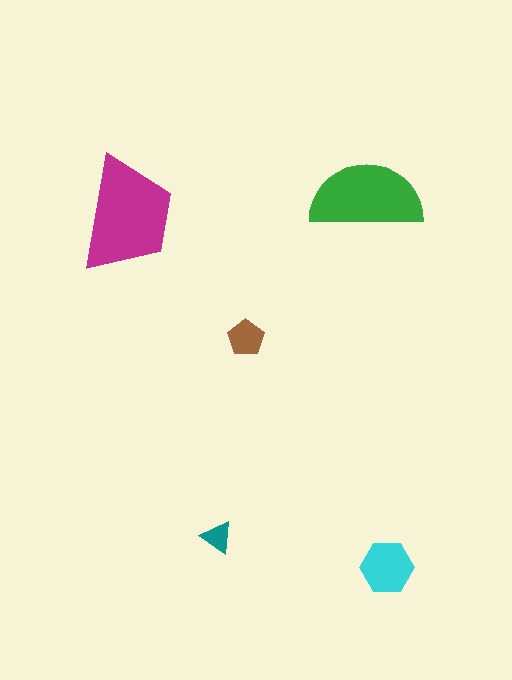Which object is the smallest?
The teal triangle.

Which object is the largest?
The magenta trapezoid.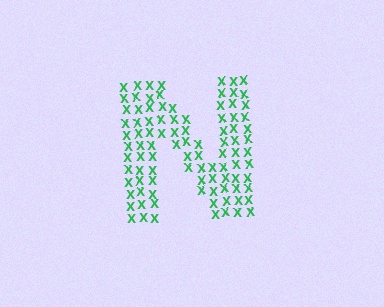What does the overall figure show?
The overall figure shows the letter N.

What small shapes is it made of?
It is made of small letter X's.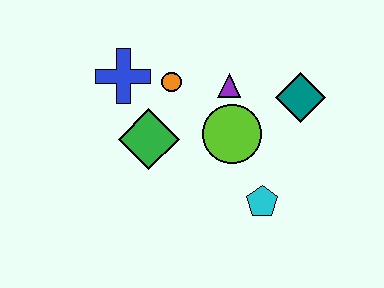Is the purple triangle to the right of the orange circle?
Yes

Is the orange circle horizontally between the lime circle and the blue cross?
Yes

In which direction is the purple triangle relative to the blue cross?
The purple triangle is to the right of the blue cross.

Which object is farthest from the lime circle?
The blue cross is farthest from the lime circle.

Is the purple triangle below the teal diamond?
No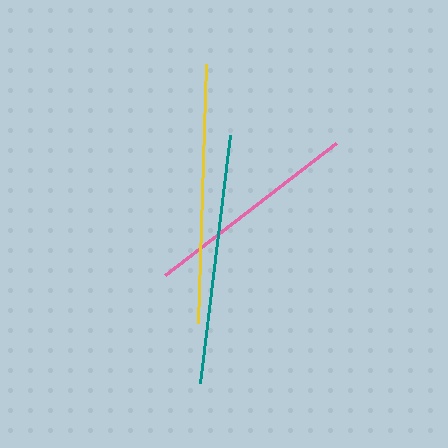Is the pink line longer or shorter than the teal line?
The teal line is longer than the pink line.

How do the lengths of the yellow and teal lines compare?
The yellow and teal lines are approximately the same length.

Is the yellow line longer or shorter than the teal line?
The yellow line is longer than the teal line.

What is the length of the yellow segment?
The yellow segment is approximately 259 pixels long.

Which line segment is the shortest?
The pink line is the shortest at approximately 216 pixels.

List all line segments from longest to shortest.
From longest to shortest: yellow, teal, pink.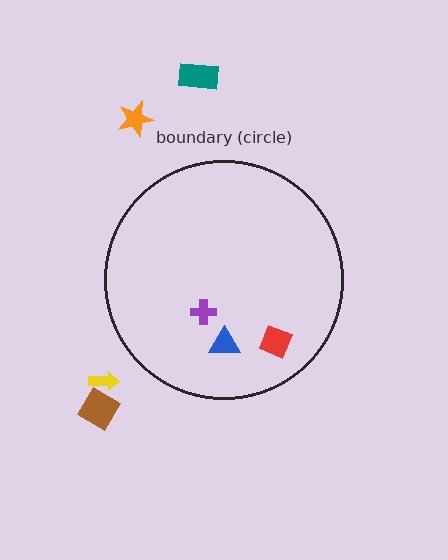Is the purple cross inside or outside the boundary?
Inside.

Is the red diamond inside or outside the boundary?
Inside.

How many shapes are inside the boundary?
3 inside, 4 outside.